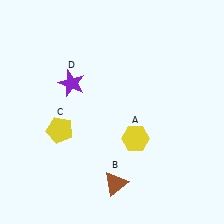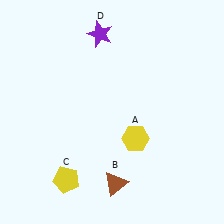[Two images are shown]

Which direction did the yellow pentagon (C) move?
The yellow pentagon (C) moved down.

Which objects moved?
The objects that moved are: the yellow pentagon (C), the purple star (D).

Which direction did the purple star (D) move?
The purple star (D) moved up.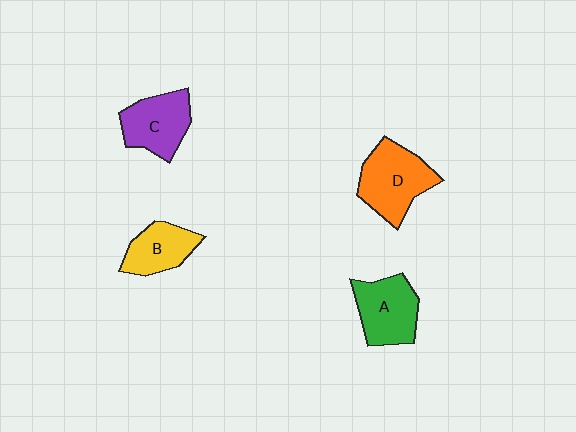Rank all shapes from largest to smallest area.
From largest to smallest: D (orange), A (green), C (purple), B (yellow).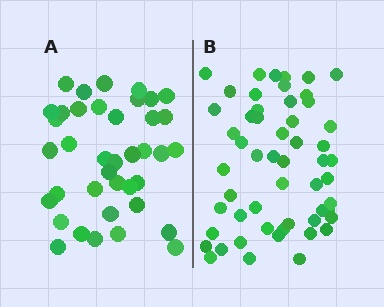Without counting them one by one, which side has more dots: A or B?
Region B (the right region) has more dots.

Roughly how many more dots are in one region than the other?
Region B has approximately 15 more dots than region A.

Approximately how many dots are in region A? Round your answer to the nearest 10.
About 40 dots. (The exact count is 39, which rounds to 40.)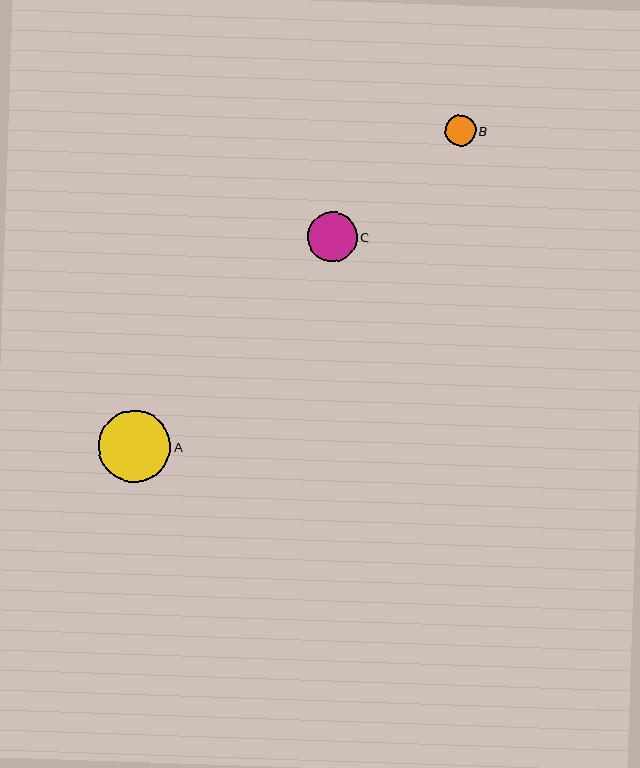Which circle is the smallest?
Circle B is the smallest with a size of approximately 31 pixels.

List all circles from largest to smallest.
From largest to smallest: A, C, B.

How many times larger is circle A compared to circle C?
Circle A is approximately 1.5 times the size of circle C.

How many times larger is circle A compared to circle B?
Circle A is approximately 2.3 times the size of circle B.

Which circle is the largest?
Circle A is the largest with a size of approximately 72 pixels.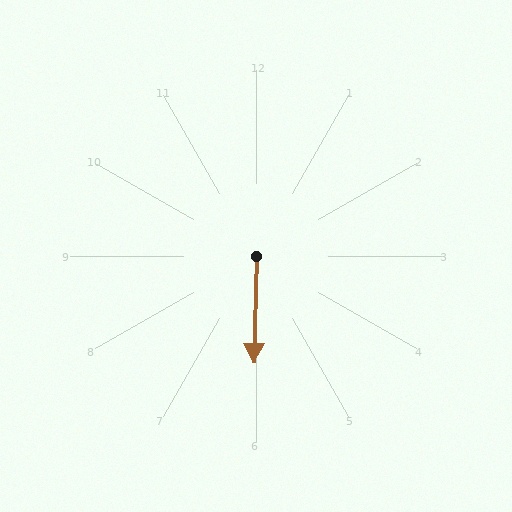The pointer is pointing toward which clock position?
Roughly 6 o'clock.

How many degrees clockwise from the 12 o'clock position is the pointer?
Approximately 181 degrees.